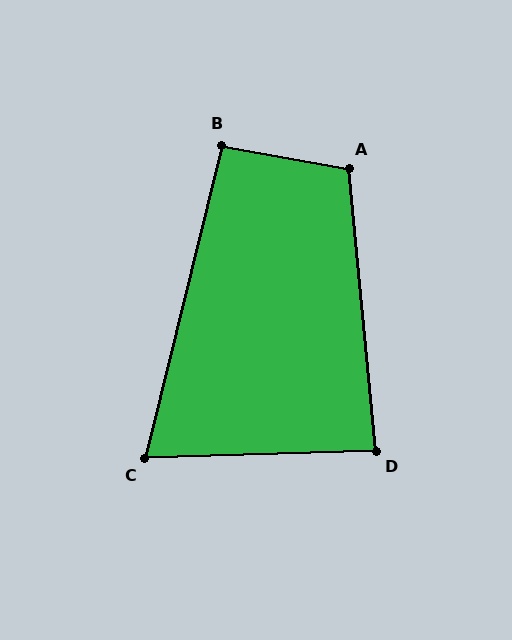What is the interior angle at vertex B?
Approximately 93 degrees (approximately right).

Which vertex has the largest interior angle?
A, at approximately 106 degrees.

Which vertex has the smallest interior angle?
C, at approximately 74 degrees.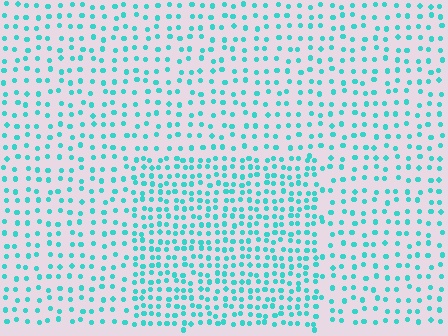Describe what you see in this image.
The image contains small cyan elements arranged at two different densities. A rectangle-shaped region is visible where the elements are more densely packed than the surrounding area.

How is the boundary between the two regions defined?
The boundary is defined by a change in element density (approximately 1.8x ratio). All elements are the same color, size, and shape.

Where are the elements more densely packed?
The elements are more densely packed inside the rectangle boundary.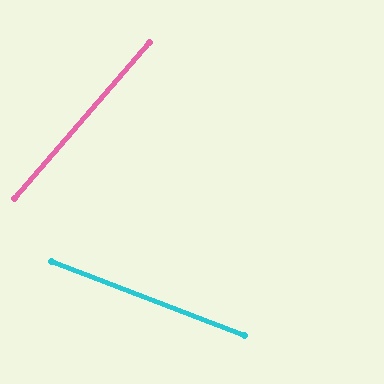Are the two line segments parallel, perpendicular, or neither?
Neither parallel nor perpendicular — they differ by about 70°.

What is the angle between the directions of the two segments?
Approximately 70 degrees.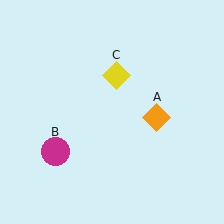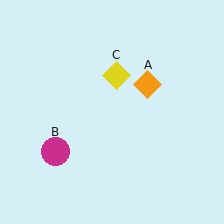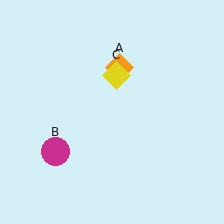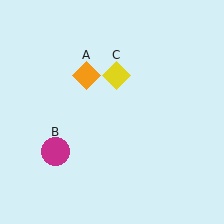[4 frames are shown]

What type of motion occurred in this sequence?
The orange diamond (object A) rotated counterclockwise around the center of the scene.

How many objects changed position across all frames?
1 object changed position: orange diamond (object A).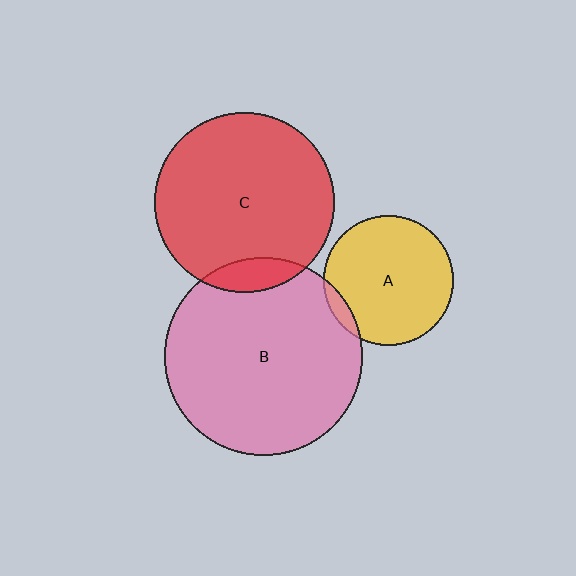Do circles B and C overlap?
Yes.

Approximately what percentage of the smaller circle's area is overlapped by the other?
Approximately 10%.